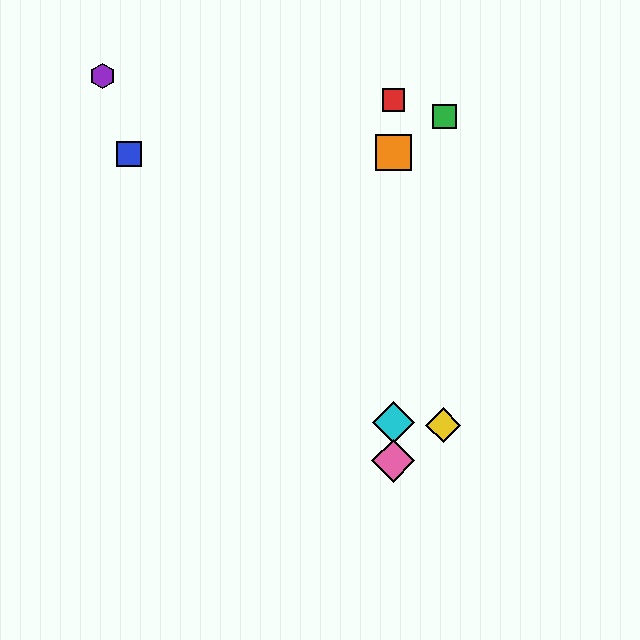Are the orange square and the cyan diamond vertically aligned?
Yes, both are at x≈393.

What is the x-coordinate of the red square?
The red square is at x≈393.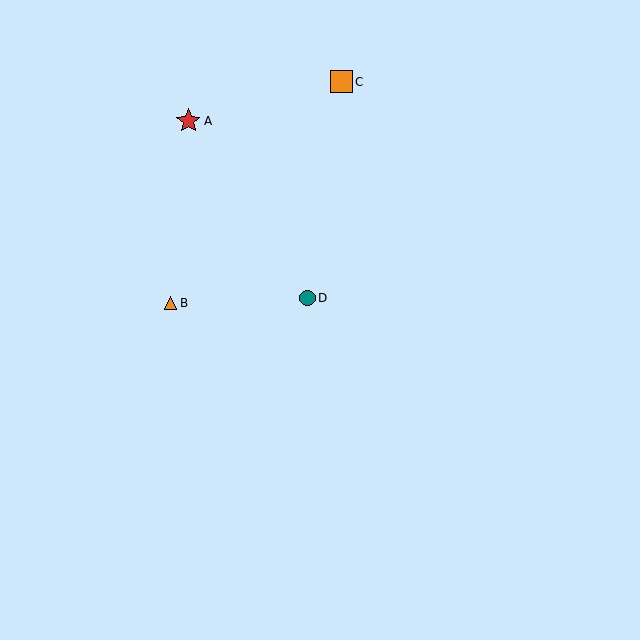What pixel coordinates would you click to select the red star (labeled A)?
Click at (188, 121) to select the red star A.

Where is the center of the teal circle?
The center of the teal circle is at (308, 298).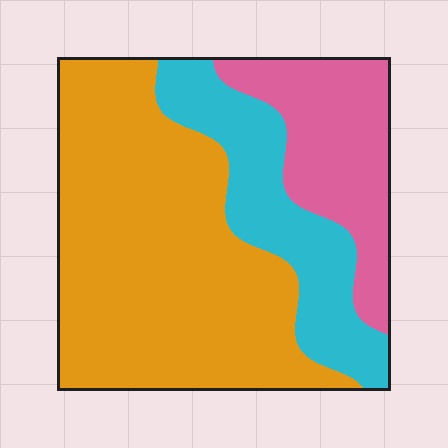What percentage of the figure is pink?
Pink takes up about one fifth (1/5) of the figure.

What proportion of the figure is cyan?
Cyan covers 22% of the figure.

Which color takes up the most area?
Orange, at roughly 55%.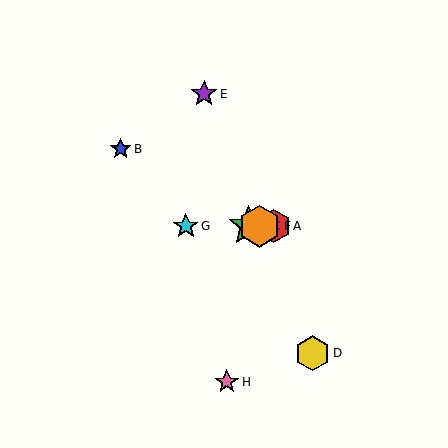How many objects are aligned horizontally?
4 objects (A, C, F, G) are aligned horizontally.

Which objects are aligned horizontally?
Objects A, C, F, G are aligned horizontally.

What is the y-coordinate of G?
Object G is at y≈226.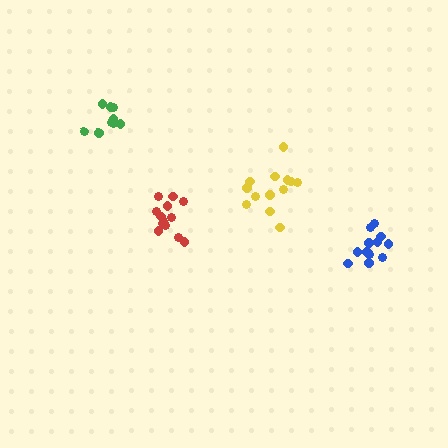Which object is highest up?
The green cluster is topmost.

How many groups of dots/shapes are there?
There are 4 groups.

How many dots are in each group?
Group 1: 13 dots, Group 2: 13 dots, Group 3: 12 dots, Group 4: 9 dots (47 total).